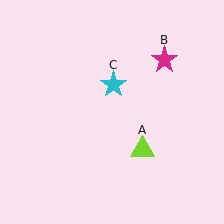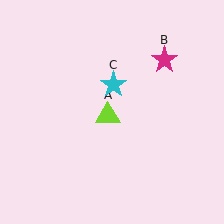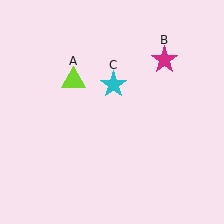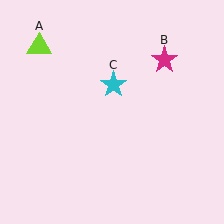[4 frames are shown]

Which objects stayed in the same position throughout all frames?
Magenta star (object B) and cyan star (object C) remained stationary.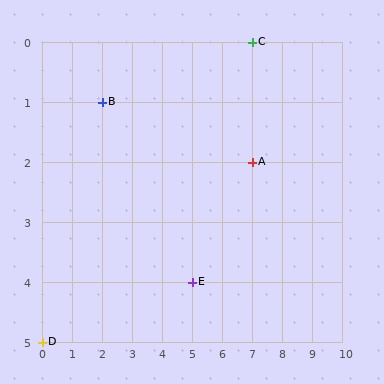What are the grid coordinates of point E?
Point E is at grid coordinates (5, 4).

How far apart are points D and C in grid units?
Points D and C are 7 columns and 5 rows apart (about 8.6 grid units diagonally).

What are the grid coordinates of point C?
Point C is at grid coordinates (7, 0).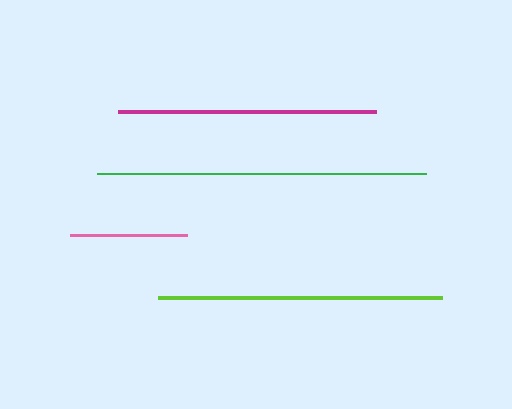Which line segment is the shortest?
The pink line is the shortest at approximately 117 pixels.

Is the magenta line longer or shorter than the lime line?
The lime line is longer than the magenta line.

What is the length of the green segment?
The green segment is approximately 329 pixels long.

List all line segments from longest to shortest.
From longest to shortest: green, lime, magenta, pink.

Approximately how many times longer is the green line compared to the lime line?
The green line is approximately 1.2 times the length of the lime line.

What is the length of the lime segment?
The lime segment is approximately 283 pixels long.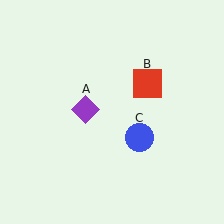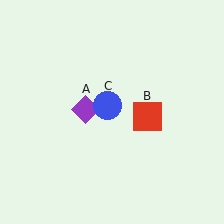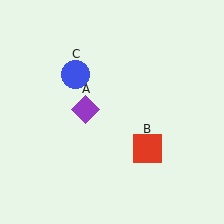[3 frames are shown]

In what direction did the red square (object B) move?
The red square (object B) moved down.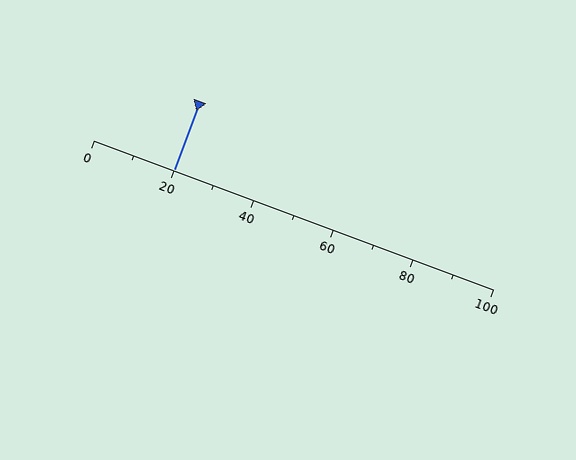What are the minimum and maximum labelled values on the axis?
The axis runs from 0 to 100.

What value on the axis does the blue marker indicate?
The marker indicates approximately 20.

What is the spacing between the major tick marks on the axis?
The major ticks are spaced 20 apart.